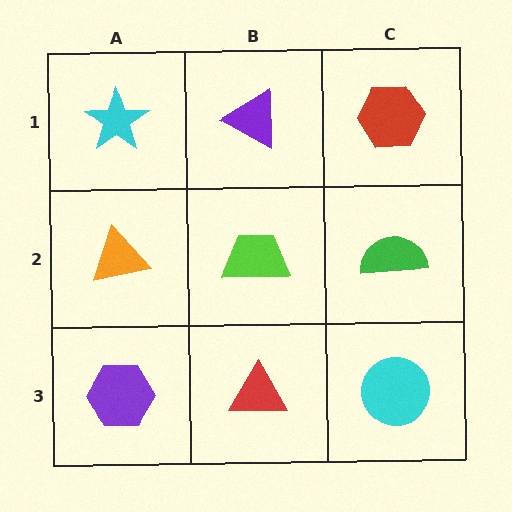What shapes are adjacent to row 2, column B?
A purple triangle (row 1, column B), a red triangle (row 3, column B), an orange triangle (row 2, column A), a green semicircle (row 2, column C).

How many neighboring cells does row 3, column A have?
2.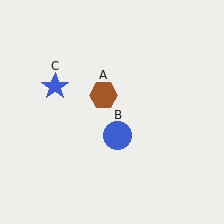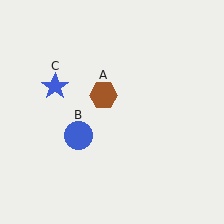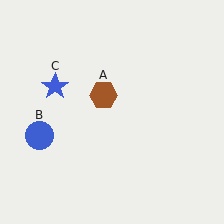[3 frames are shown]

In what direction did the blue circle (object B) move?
The blue circle (object B) moved left.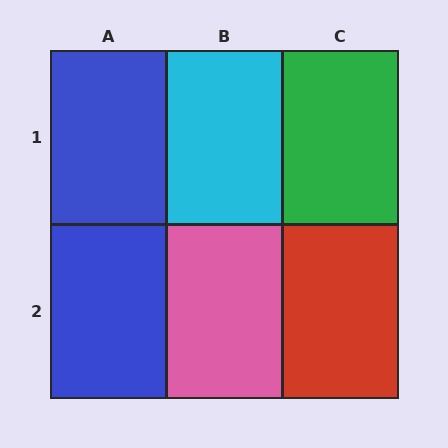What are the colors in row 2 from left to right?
Blue, pink, red.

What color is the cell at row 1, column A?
Blue.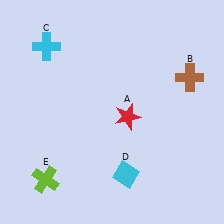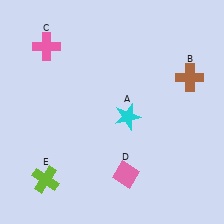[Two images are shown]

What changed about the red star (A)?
In Image 1, A is red. In Image 2, it changed to cyan.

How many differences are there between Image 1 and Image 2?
There are 3 differences between the two images.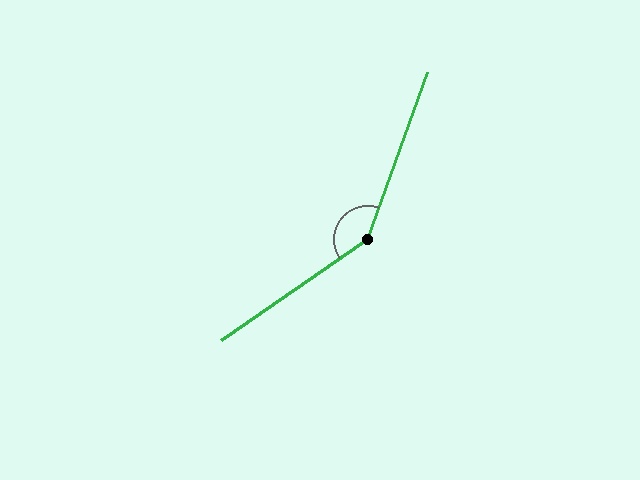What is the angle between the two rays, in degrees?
Approximately 144 degrees.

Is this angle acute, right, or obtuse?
It is obtuse.